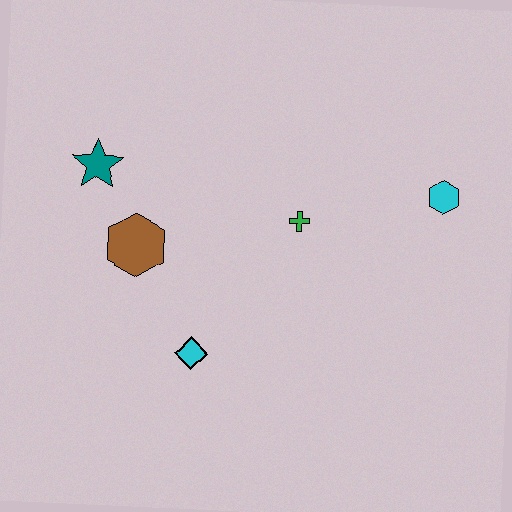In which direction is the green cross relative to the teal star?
The green cross is to the right of the teal star.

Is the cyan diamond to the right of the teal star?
Yes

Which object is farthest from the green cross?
The teal star is farthest from the green cross.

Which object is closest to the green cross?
The cyan hexagon is closest to the green cross.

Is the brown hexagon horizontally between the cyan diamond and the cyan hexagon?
No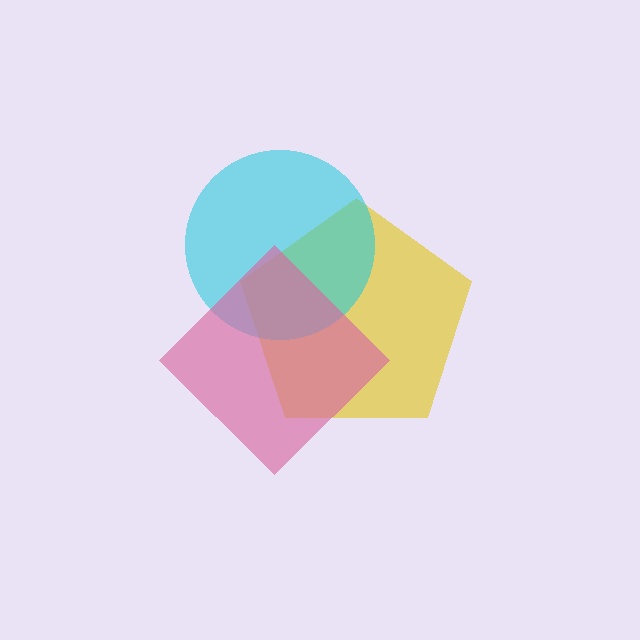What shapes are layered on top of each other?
The layered shapes are: a yellow pentagon, a cyan circle, a pink diamond.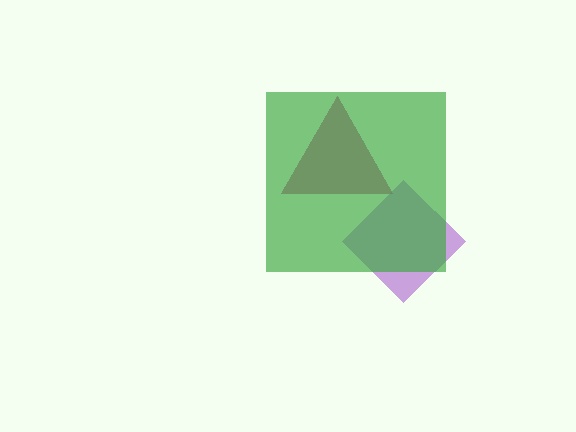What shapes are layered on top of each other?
The layered shapes are: a magenta triangle, a purple diamond, a green square.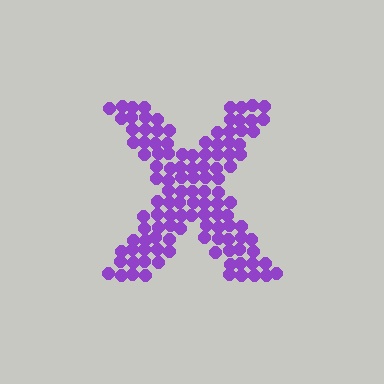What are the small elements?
The small elements are circles.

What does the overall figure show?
The overall figure shows the letter X.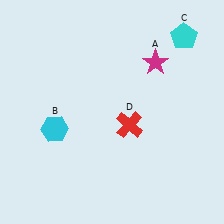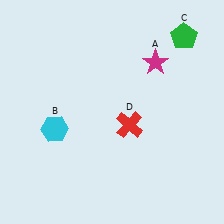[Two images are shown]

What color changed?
The pentagon (C) changed from cyan in Image 1 to green in Image 2.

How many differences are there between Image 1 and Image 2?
There is 1 difference between the two images.